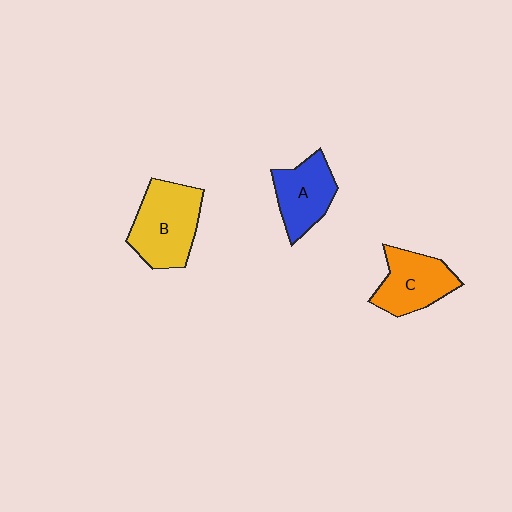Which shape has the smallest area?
Shape A (blue).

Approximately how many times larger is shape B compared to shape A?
Approximately 1.4 times.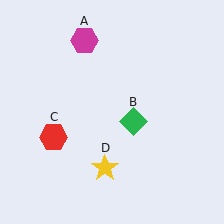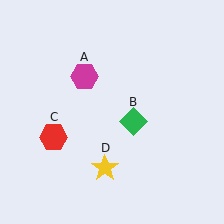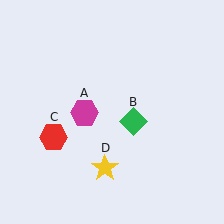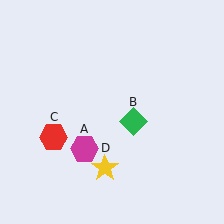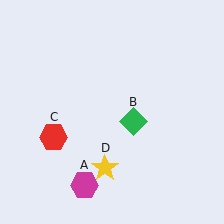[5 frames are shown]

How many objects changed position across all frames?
1 object changed position: magenta hexagon (object A).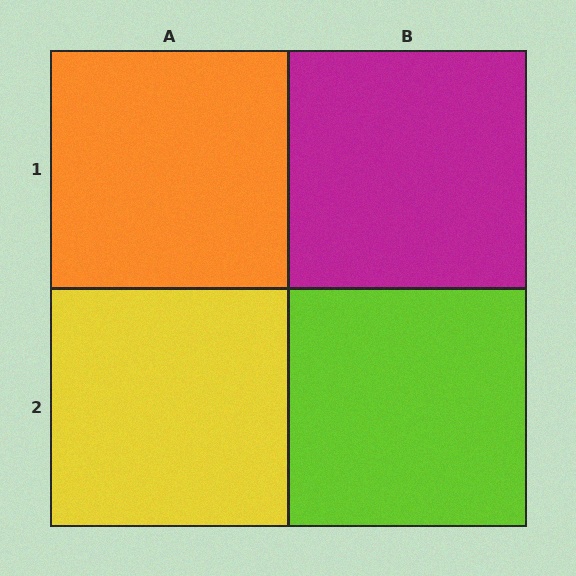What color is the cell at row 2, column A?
Yellow.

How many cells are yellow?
1 cell is yellow.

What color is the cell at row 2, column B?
Lime.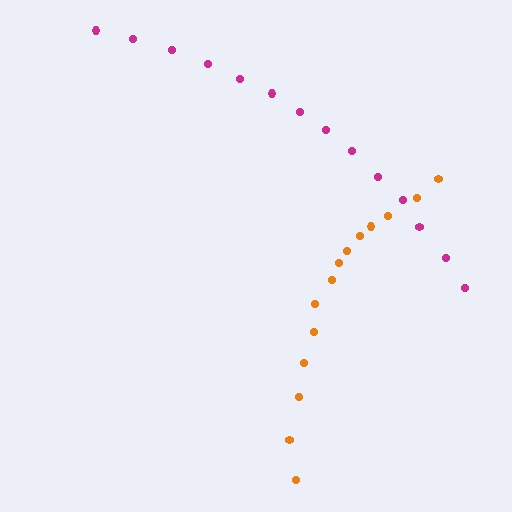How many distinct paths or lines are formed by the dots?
There are 2 distinct paths.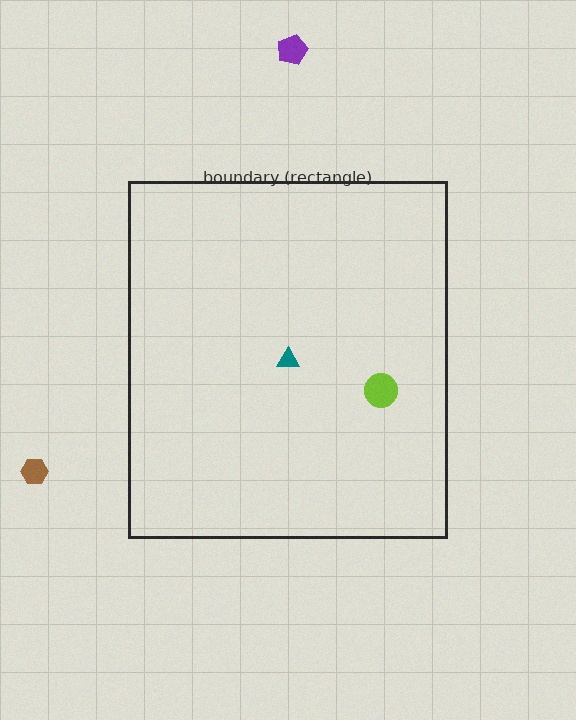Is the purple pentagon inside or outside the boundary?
Outside.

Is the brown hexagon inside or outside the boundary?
Outside.